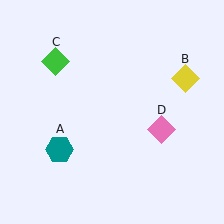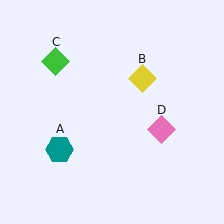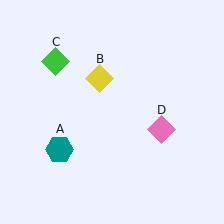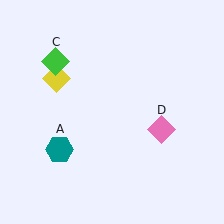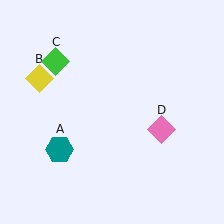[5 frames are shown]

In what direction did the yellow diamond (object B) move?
The yellow diamond (object B) moved left.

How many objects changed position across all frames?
1 object changed position: yellow diamond (object B).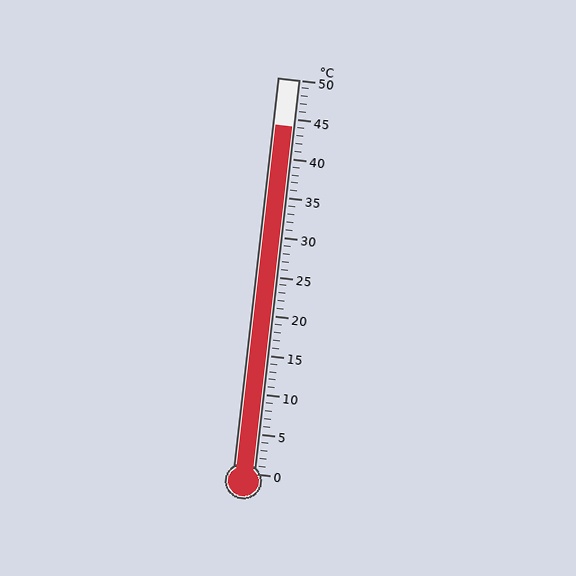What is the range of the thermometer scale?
The thermometer scale ranges from 0°C to 50°C.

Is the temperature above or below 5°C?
The temperature is above 5°C.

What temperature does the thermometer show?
The thermometer shows approximately 44°C.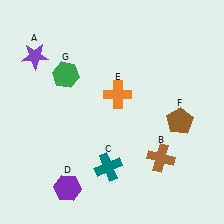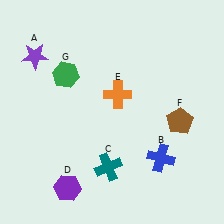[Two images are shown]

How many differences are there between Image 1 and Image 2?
There is 1 difference between the two images.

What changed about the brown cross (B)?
In Image 1, B is brown. In Image 2, it changed to blue.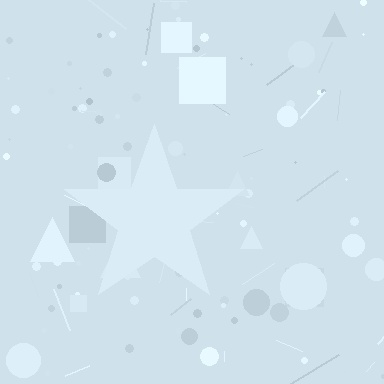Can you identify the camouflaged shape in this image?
The camouflaged shape is a star.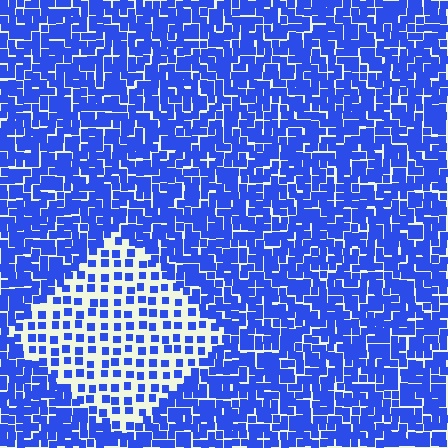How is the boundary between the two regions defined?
The boundary is defined by a change in element density (approximately 2.4x ratio). All elements are the same color, size, and shape.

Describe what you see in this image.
The image contains small blue elements arranged at two different densities. A diamond-shaped region is visible where the elements are less densely packed than the surrounding area.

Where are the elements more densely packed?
The elements are more densely packed outside the diamond boundary.